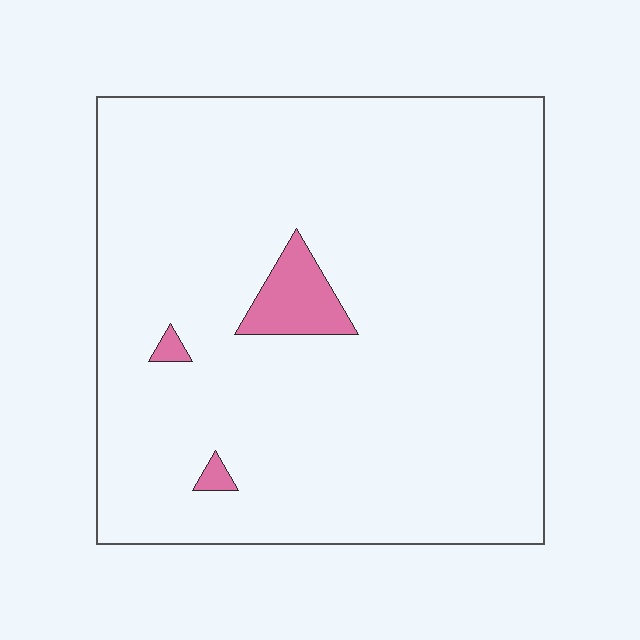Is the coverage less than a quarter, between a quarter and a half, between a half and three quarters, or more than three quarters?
Less than a quarter.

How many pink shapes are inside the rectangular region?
3.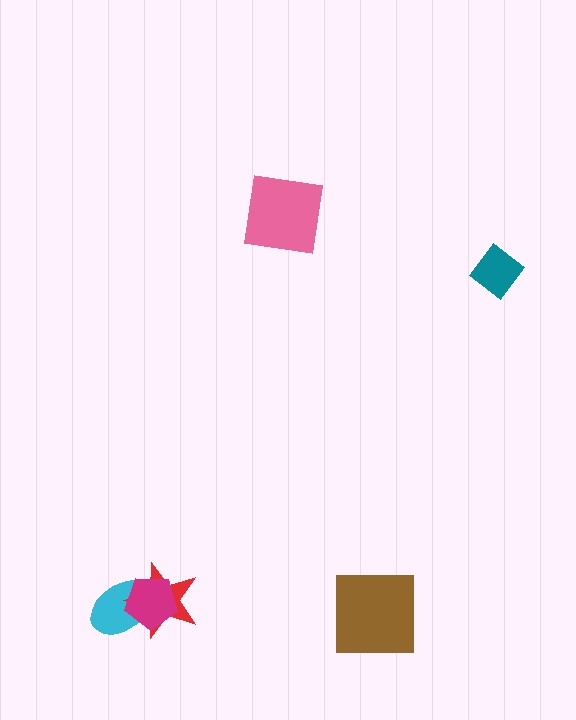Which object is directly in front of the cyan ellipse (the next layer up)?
The red star is directly in front of the cyan ellipse.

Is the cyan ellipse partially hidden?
Yes, it is partially covered by another shape.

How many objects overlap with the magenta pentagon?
2 objects overlap with the magenta pentagon.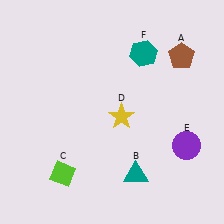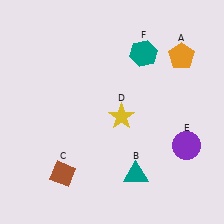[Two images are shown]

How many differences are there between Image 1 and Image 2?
There are 2 differences between the two images.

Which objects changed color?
A changed from brown to orange. C changed from lime to brown.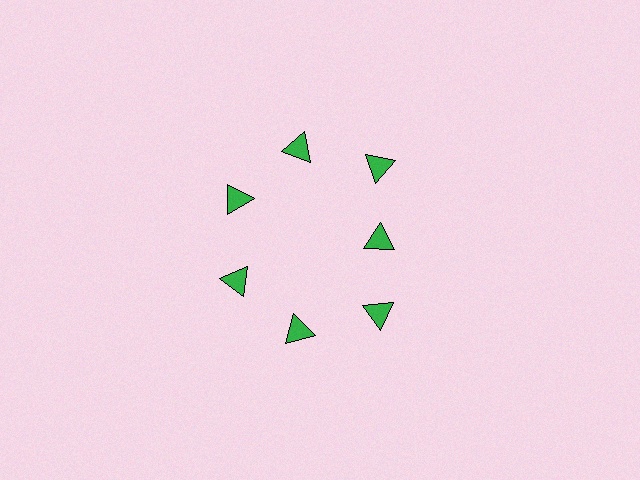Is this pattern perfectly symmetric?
No. The 7 green triangles are arranged in a ring, but one element near the 3 o'clock position is pulled inward toward the center, breaking the 7-fold rotational symmetry.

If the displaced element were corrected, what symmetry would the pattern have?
It would have 7-fold rotational symmetry — the pattern would map onto itself every 51 degrees.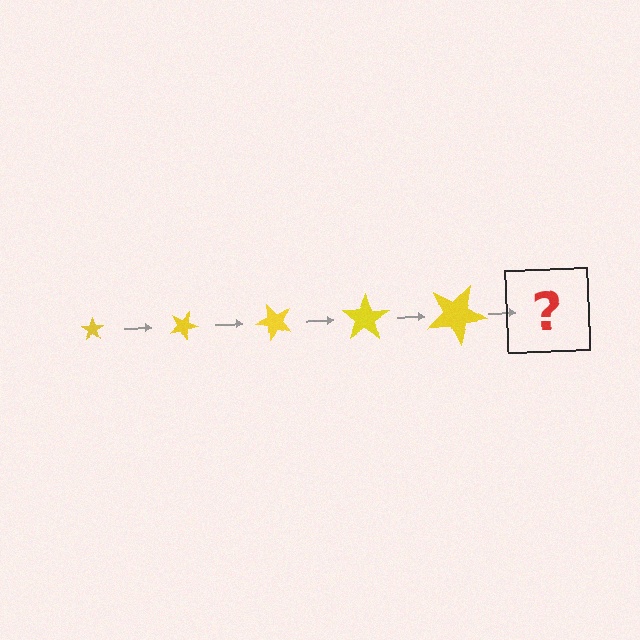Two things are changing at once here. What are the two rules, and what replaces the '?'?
The two rules are that the star grows larger each step and it rotates 25 degrees each step. The '?' should be a star, larger than the previous one and rotated 125 degrees from the start.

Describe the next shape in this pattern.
It should be a star, larger than the previous one and rotated 125 degrees from the start.